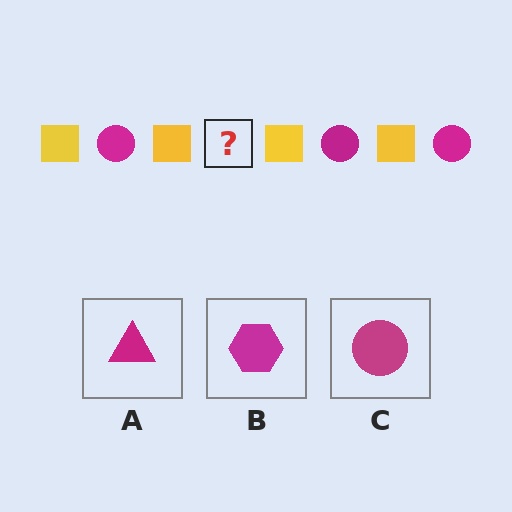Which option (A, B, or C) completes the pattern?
C.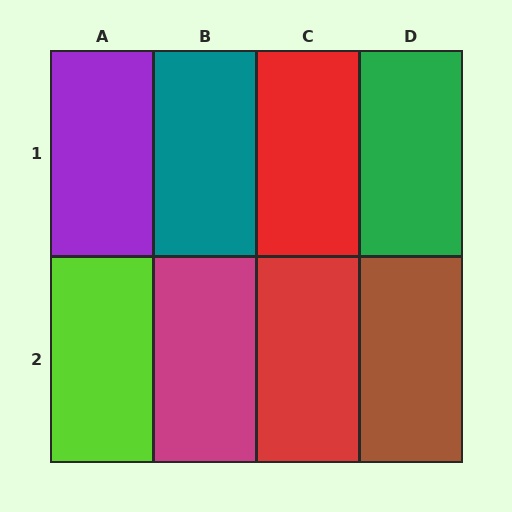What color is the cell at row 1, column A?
Purple.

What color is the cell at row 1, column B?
Teal.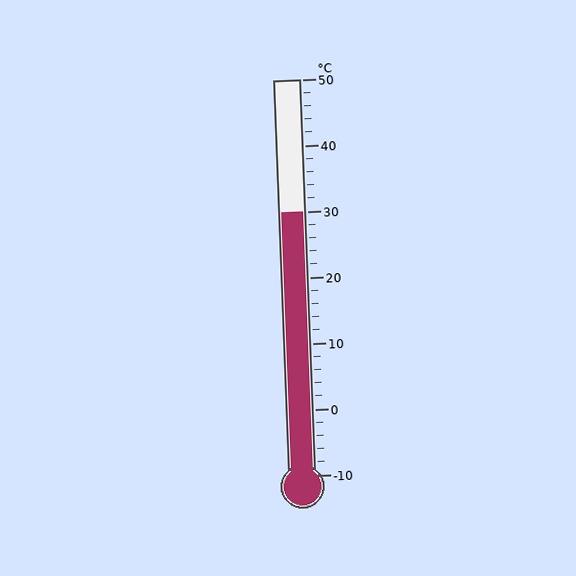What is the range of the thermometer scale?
The thermometer scale ranges from -10°C to 50°C.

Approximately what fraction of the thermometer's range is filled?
The thermometer is filled to approximately 65% of its range.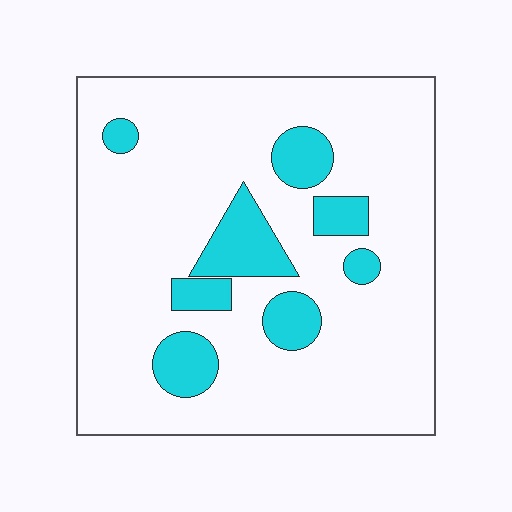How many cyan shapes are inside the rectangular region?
8.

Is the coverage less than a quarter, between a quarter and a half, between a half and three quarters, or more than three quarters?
Less than a quarter.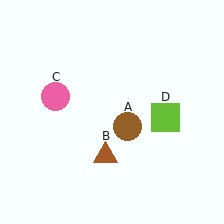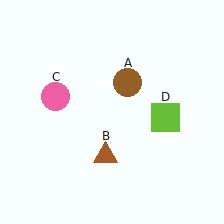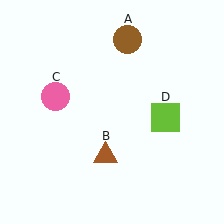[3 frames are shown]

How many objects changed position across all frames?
1 object changed position: brown circle (object A).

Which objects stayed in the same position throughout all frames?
Brown triangle (object B) and pink circle (object C) and lime square (object D) remained stationary.